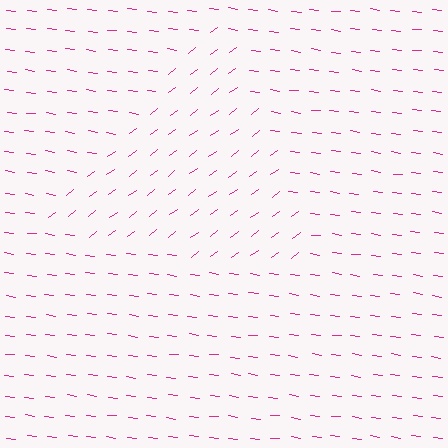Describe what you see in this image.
The image is filled with small magenta line segments. A triangle region in the image has lines oriented differently from the surrounding lines, creating a visible texture boundary.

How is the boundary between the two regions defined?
The boundary is defined purely by a change in line orientation (approximately 45 degrees difference). All lines are the same color and thickness.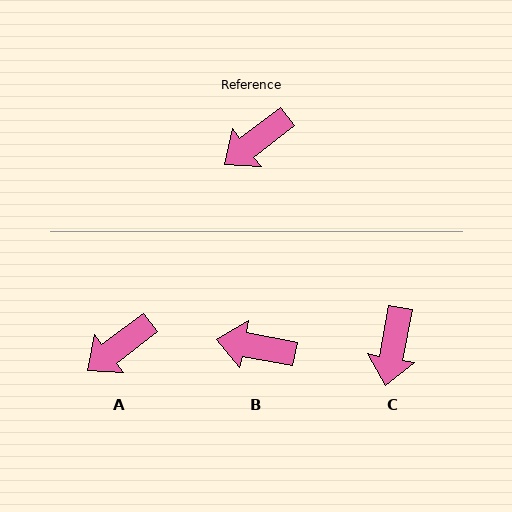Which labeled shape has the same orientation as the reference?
A.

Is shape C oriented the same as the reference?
No, it is off by about 42 degrees.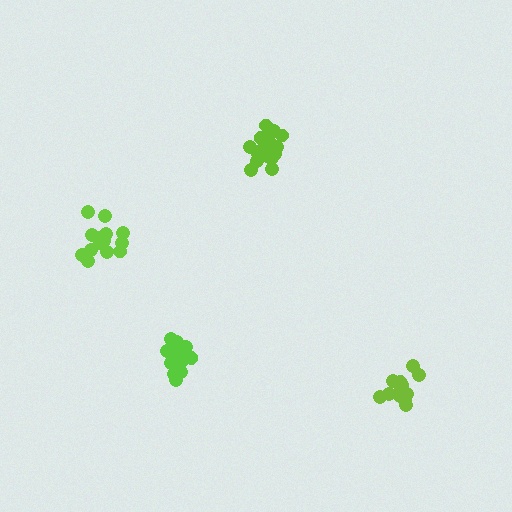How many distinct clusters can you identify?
There are 4 distinct clusters.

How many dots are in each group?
Group 1: 19 dots, Group 2: 13 dots, Group 3: 14 dots, Group 4: 16 dots (62 total).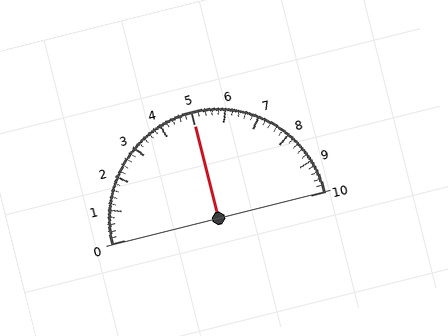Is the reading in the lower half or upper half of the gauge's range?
The reading is in the upper half of the range (0 to 10).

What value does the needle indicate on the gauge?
The needle indicates approximately 5.0.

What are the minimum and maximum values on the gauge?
The gauge ranges from 0 to 10.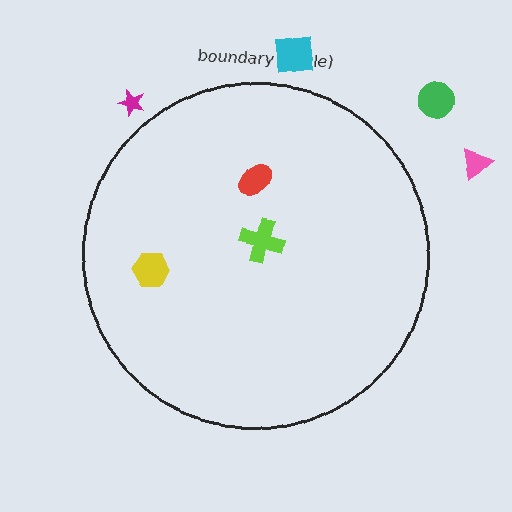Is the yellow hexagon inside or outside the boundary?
Inside.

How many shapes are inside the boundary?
3 inside, 4 outside.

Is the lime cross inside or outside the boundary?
Inside.